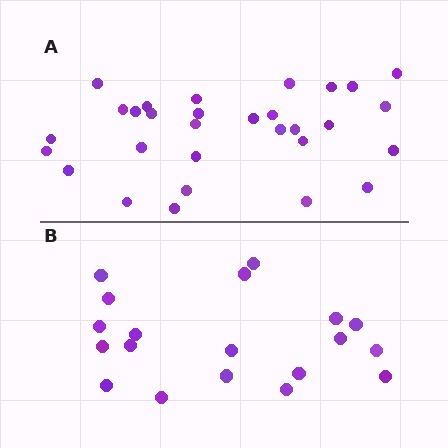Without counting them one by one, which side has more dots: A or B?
Region A (the top region) has more dots.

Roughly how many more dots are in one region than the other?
Region A has roughly 12 or so more dots than region B.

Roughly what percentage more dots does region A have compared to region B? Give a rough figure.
About 60% more.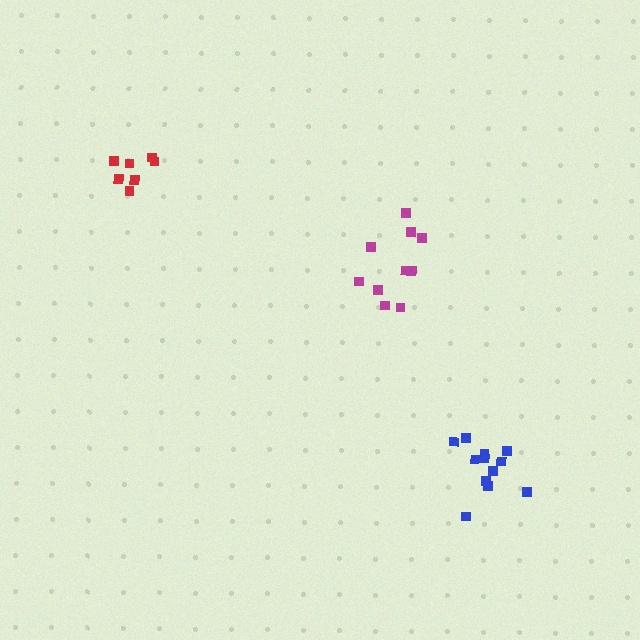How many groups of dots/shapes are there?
There are 3 groups.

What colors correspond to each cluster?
The clusters are colored: magenta, red, blue.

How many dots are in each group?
Group 1: 10 dots, Group 2: 7 dots, Group 3: 12 dots (29 total).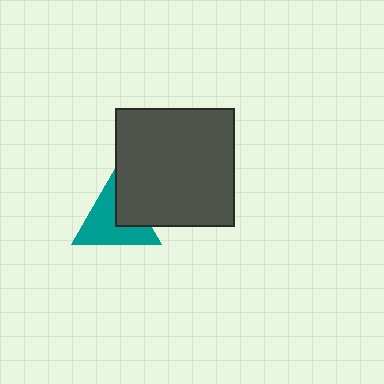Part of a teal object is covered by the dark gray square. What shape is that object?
It is a triangle.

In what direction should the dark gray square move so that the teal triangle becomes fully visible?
The dark gray square should move toward the upper-right. That is the shortest direction to clear the overlap and leave the teal triangle fully visible.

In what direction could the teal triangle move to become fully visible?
The teal triangle could move toward the lower-left. That would shift it out from behind the dark gray square entirely.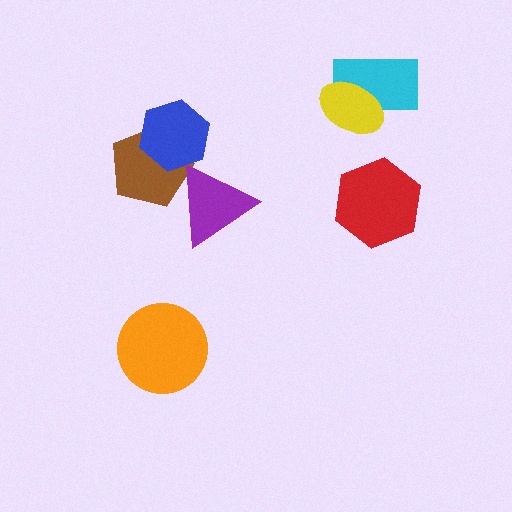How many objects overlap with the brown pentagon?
2 objects overlap with the brown pentagon.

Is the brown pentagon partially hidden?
Yes, it is partially covered by another shape.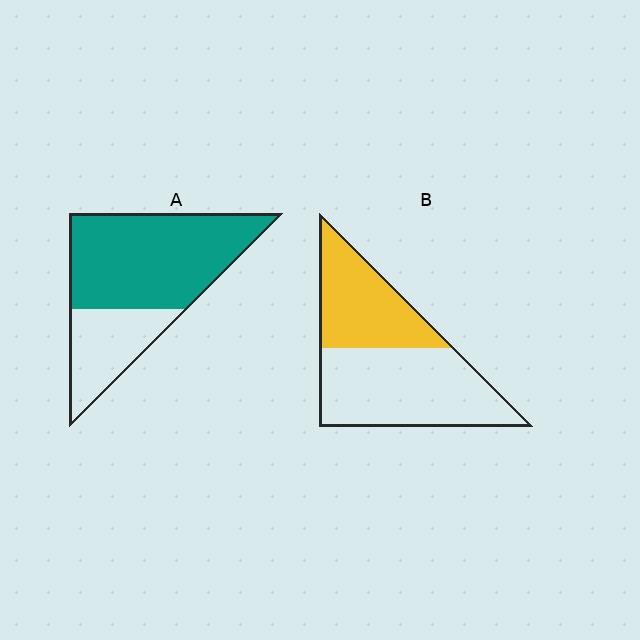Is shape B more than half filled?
No.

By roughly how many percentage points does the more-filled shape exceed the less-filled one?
By roughly 30 percentage points (A over B).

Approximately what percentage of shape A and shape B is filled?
A is approximately 70% and B is approximately 40%.